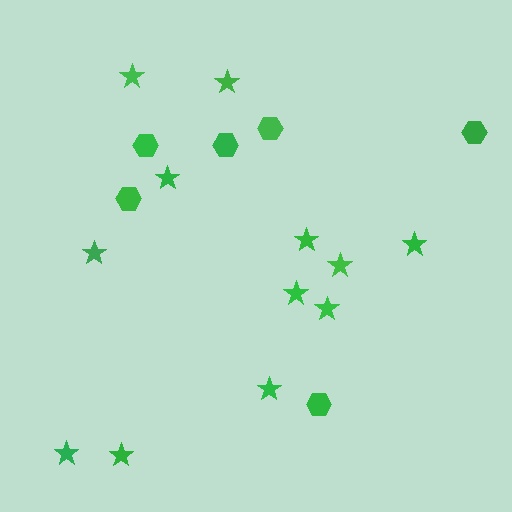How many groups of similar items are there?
There are 2 groups: one group of hexagons (6) and one group of stars (12).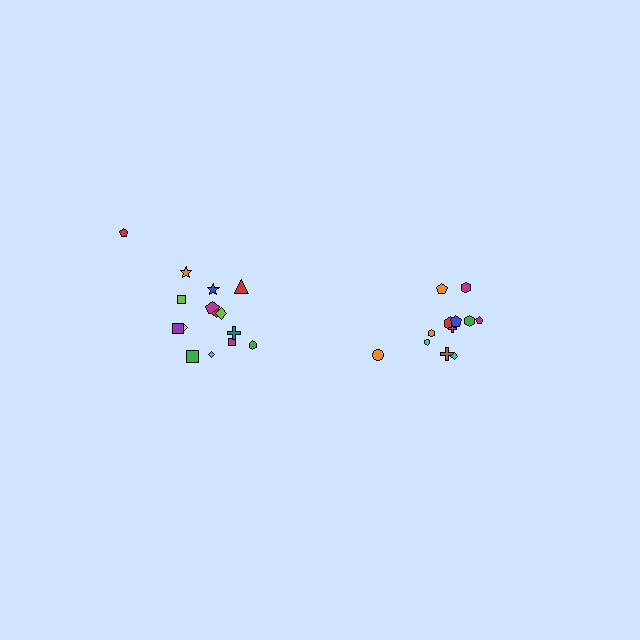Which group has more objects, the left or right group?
The left group.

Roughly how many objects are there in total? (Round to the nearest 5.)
Roughly 25 objects in total.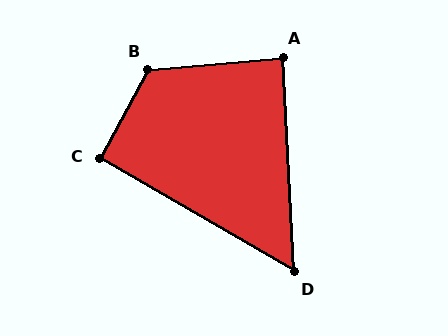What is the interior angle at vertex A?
Approximately 88 degrees (approximately right).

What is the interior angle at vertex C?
Approximately 92 degrees (approximately right).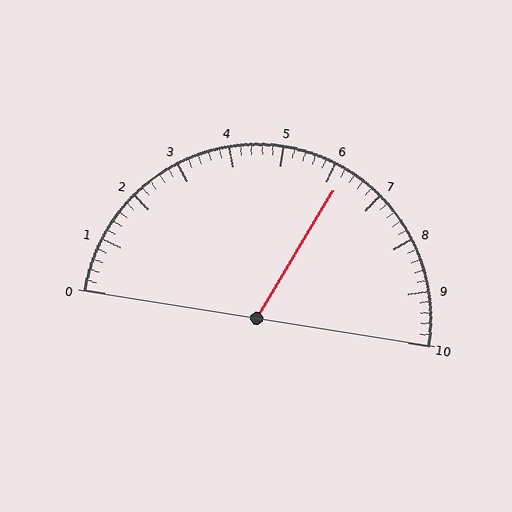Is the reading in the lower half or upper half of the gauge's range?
The reading is in the upper half of the range (0 to 10).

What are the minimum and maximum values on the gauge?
The gauge ranges from 0 to 10.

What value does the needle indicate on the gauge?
The needle indicates approximately 6.2.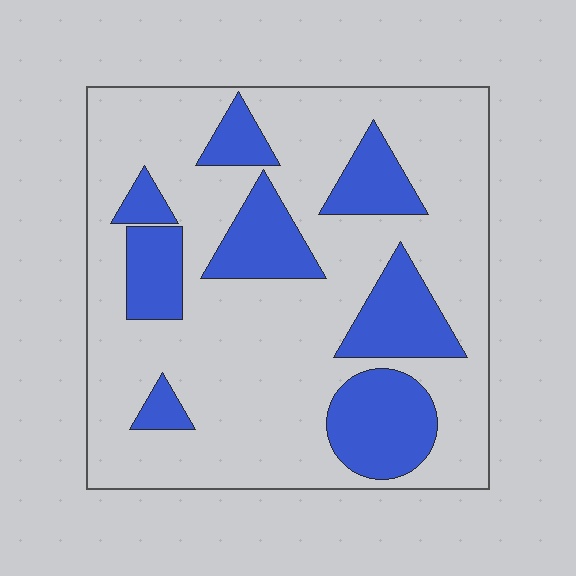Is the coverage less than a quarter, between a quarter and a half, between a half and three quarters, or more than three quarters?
Between a quarter and a half.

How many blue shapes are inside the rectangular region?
8.